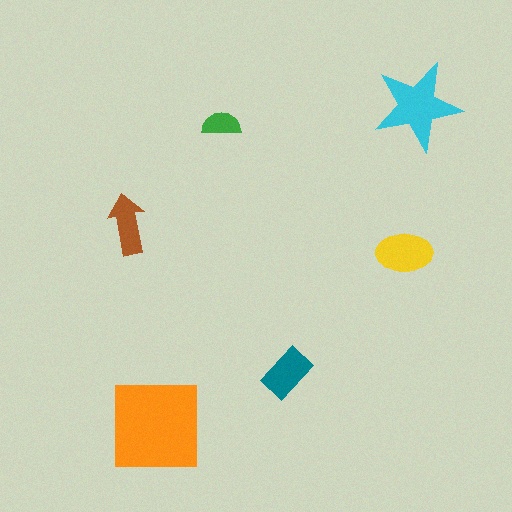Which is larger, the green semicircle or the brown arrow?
The brown arrow.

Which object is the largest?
The orange square.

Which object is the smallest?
The green semicircle.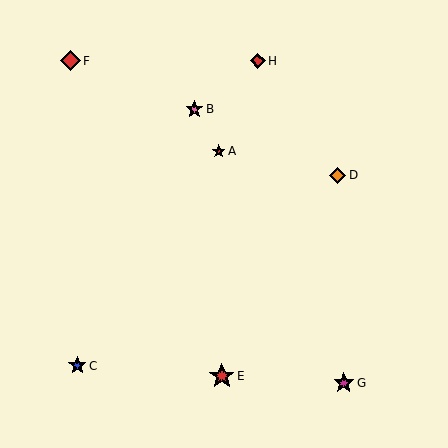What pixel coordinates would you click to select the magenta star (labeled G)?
Click at (344, 383) to select the magenta star G.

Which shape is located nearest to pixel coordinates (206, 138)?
The red star (labeled A) at (219, 151) is nearest to that location.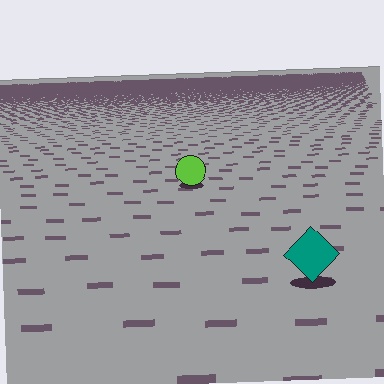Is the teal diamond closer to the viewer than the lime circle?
Yes. The teal diamond is closer — you can tell from the texture gradient: the ground texture is coarser near it.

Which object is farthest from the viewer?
The lime circle is farthest from the viewer. It appears smaller and the ground texture around it is denser.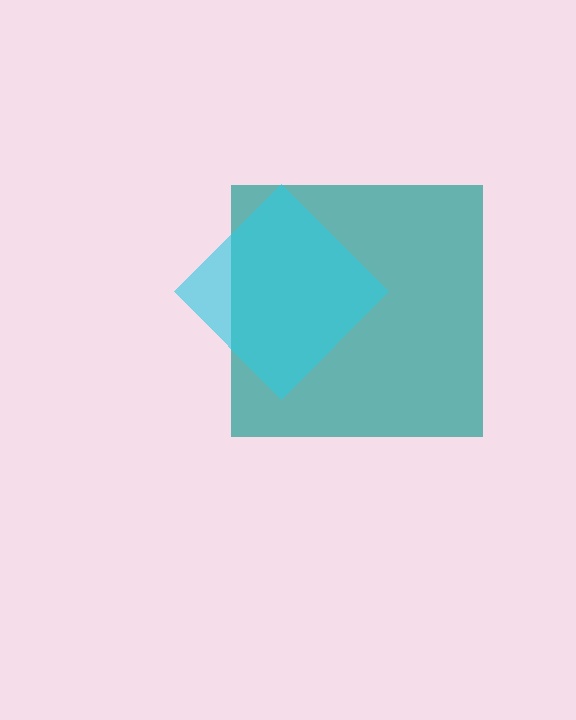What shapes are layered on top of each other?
The layered shapes are: a teal square, a cyan diamond.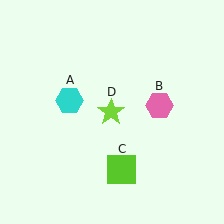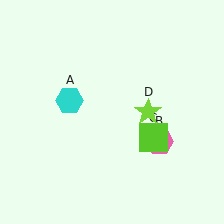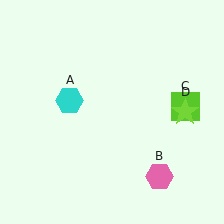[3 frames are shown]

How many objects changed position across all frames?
3 objects changed position: pink hexagon (object B), lime square (object C), lime star (object D).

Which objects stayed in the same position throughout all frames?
Cyan hexagon (object A) remained stationary.